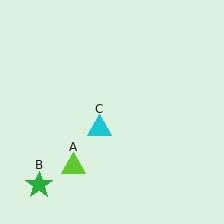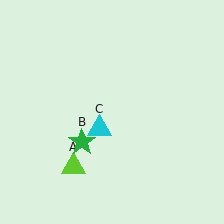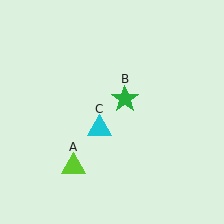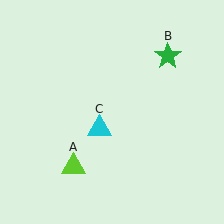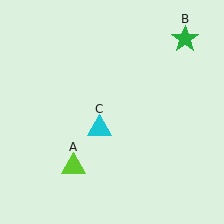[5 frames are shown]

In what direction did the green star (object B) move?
The green star (object B) moved up and to the right.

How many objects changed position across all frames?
1 object changed position: green star (object B).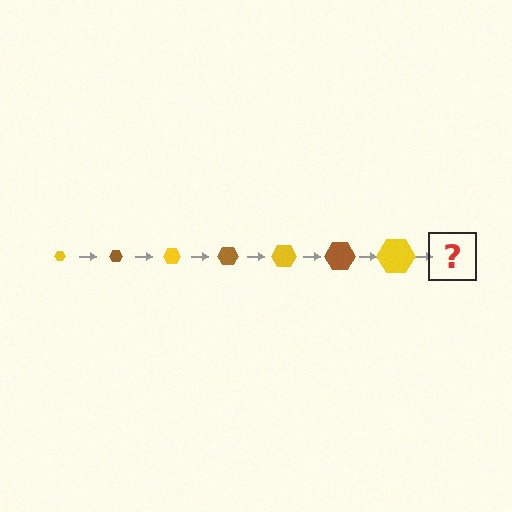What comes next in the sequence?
The next element should be a brown hexagon, larger than the previous one.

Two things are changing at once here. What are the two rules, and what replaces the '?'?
The two rules are that the hexagon grows larger each step and the color cycles through yellow and brown. The '?' should be a brown hexagon, larger than the previous one.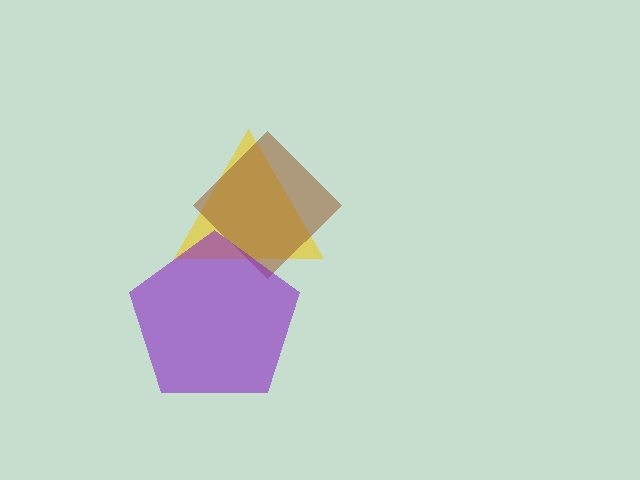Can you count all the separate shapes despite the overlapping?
Yes, there are 3 separate shapes.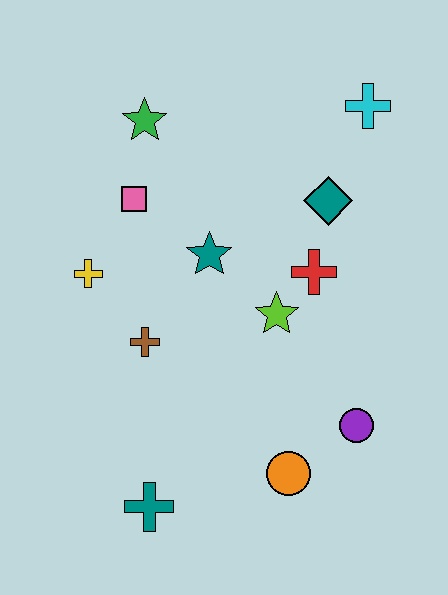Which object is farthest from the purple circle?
The green star is farthest from the purple circle.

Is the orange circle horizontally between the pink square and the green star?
No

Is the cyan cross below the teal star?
No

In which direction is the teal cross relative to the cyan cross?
The teal cross is below the cyan cross.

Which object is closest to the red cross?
The lime star is closest to the red cross.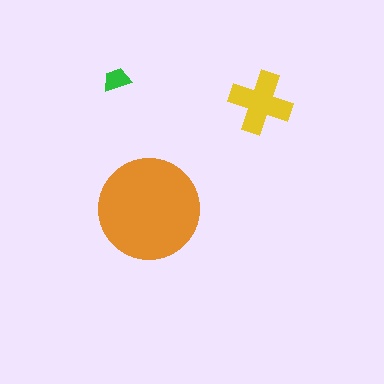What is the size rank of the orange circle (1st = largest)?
1st.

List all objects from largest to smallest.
The orange circle, the yellow cross, the green trapezoid.